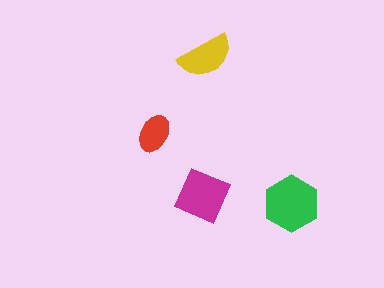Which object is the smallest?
The red ellipse.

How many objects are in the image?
There are 4 objects in the image.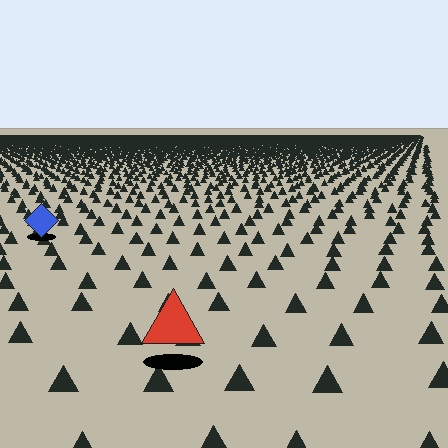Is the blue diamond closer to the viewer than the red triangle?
No. The red triangle is closer — you can tell from the texture gradient: the ground texture is coarser near it.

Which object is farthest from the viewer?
The blue diamond is farthest from the viewer. It appears smaller and the ground texture around it is denser.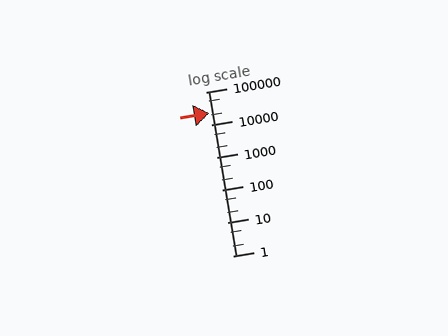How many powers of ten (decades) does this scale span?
The scale spans 5 decades, from 1 to 100000.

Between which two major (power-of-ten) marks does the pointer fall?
The pointer is between 10000 and 100000.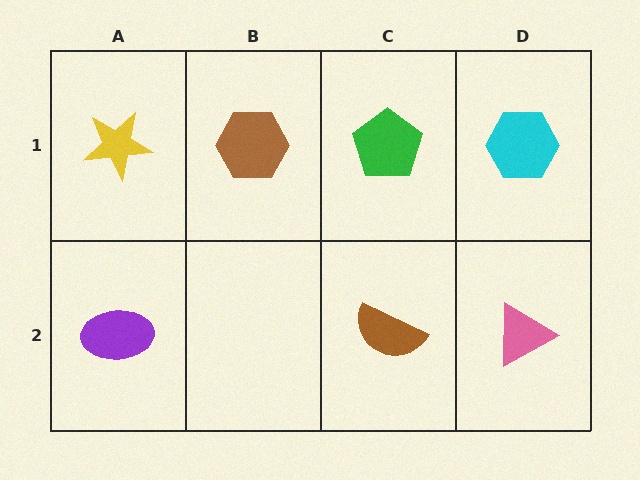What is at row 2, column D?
A pink triangle.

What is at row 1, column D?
A cyan hexagon.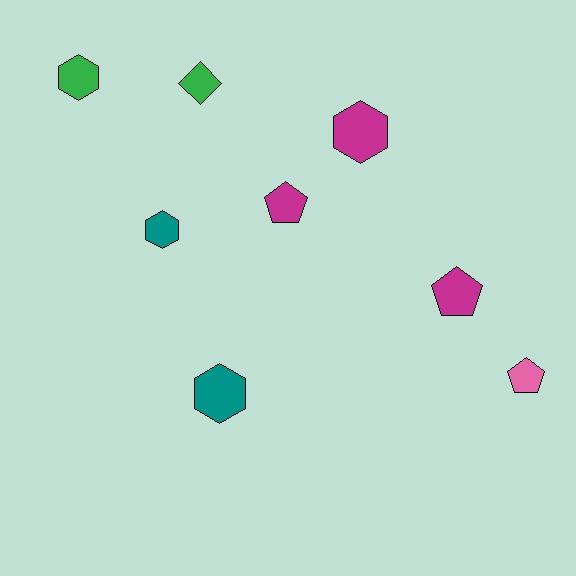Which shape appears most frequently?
Hexagon, with 4 objects.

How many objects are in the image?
There are 8 objects.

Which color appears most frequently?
Magenta, with 3 objects.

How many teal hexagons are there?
There are 2 teal hexagons.